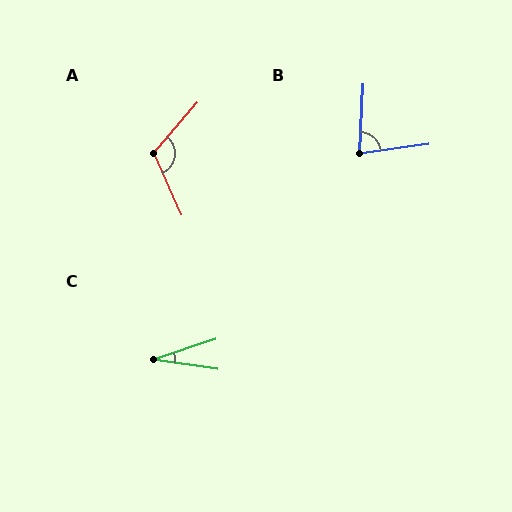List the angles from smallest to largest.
C (27°), B (80°), A (115°).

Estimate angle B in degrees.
Approximately 80 degrees.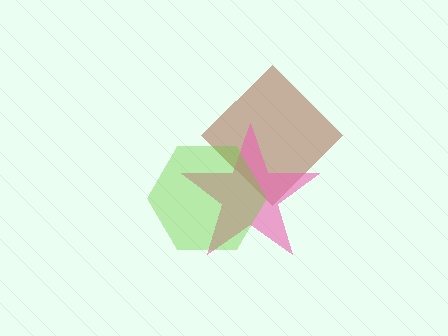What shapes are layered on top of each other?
The layered shapes are: a brown diamond, a pink star, a lime hexagon.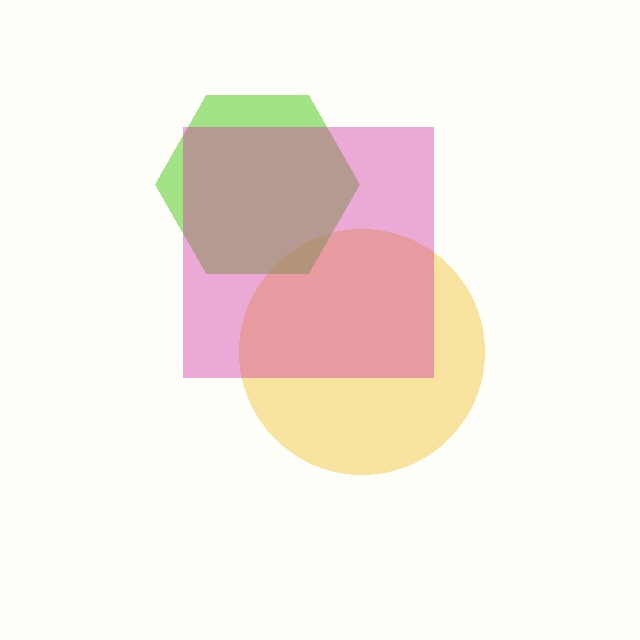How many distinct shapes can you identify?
There are 3 distinct shapes: a yellow circle, a lime hexagon, a magenta square.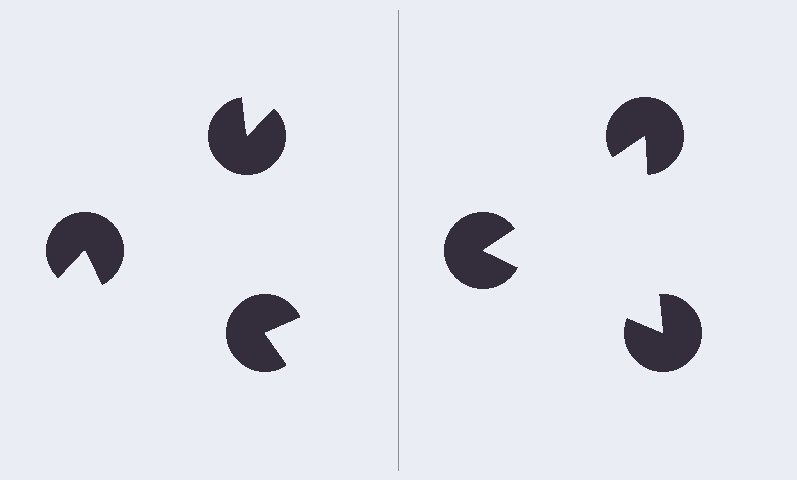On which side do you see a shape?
An illusory triangle appears on the right side. On the left side the wedge cuts are rotated, so no coherent shape forms.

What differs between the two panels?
The pac-man discs are positioned identically on both sides; only the wedge orientations differ. On the right they align to a triangle; on the left they are misaligned.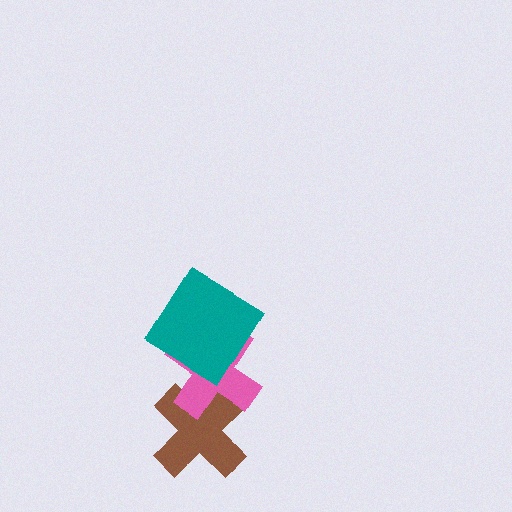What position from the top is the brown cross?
The brown cross is 3rd from the top.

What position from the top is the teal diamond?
The teal diamond is 1st from the top.